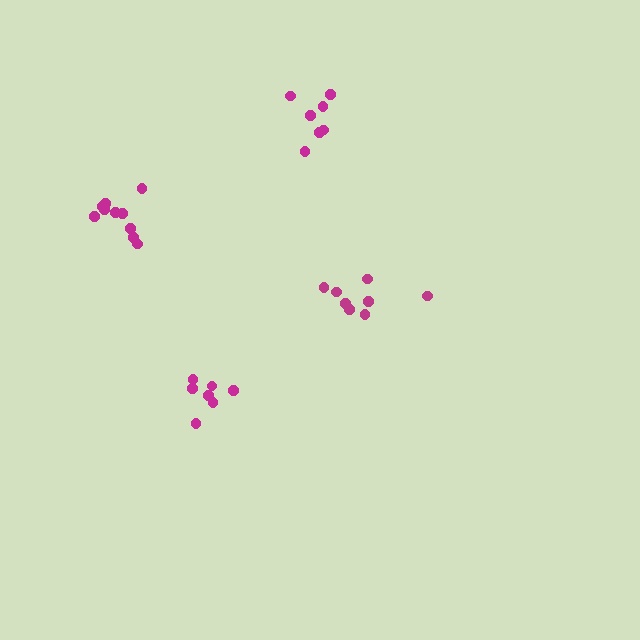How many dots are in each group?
Group 1: 8 dots, Group 2: 10 dots, Group 3: 7 dots, Group 4: 7 dots (32 total).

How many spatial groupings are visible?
There are 4 spatial groupings.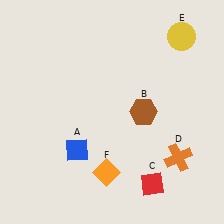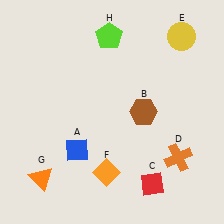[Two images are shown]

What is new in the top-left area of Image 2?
A lime pentagon (H) was added in the top-left area of Image 2.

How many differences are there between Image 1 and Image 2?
There are 2 differences between the two images.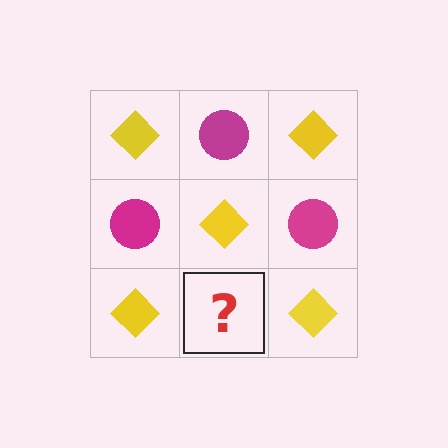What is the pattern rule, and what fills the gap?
The rule is that it alternates yellow diamond and magenta circle in a checkerboard pattern. The gap should be filled with a magenta circle.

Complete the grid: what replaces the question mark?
The question mark should be replaced with a magenta circle.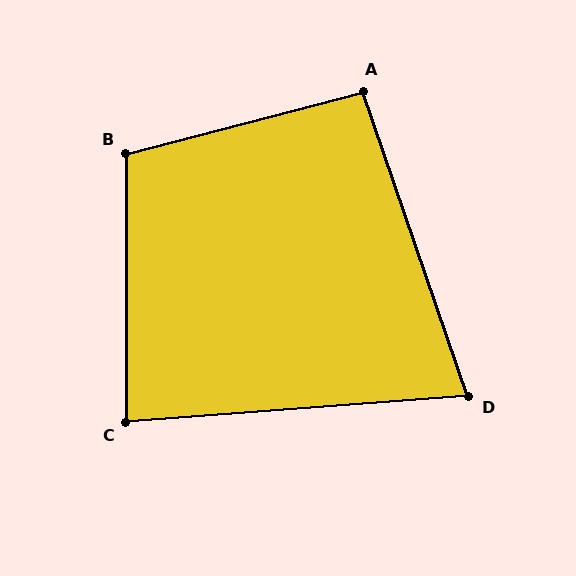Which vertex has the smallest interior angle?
D, at approximately 75 degrees.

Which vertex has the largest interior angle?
B, at approximately 105 degrees.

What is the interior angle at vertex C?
Approximately 86 degrees (approximately right).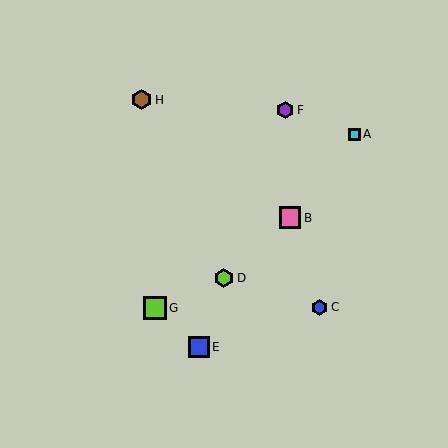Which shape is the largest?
The lime square (labeled G) is the largest.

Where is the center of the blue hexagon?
The center of the blue hexagon is at (320, 307).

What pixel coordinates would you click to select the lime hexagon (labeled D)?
Click at (224, 278) to select the lime hexagon D.